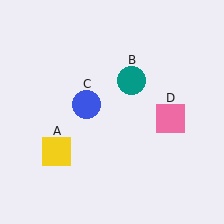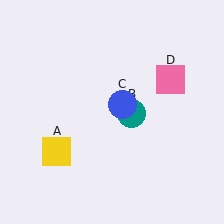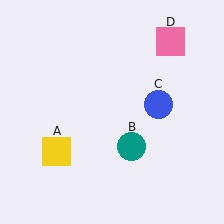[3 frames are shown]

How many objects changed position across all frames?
3 objects changed position: teal circle (object B), blue circle (object C), pink square (object D).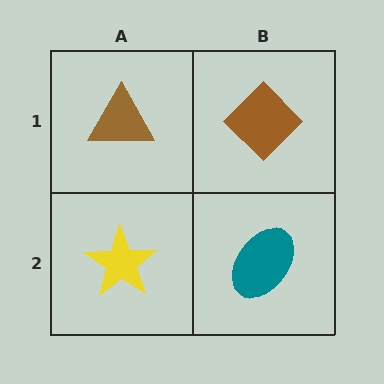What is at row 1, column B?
A brown diamond.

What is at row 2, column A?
A yellow star.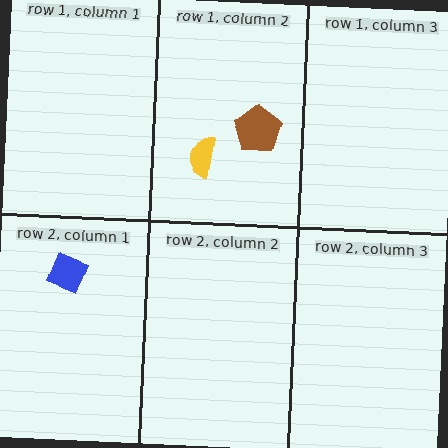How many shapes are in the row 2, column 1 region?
1.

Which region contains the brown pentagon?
The row 1, column 2 region.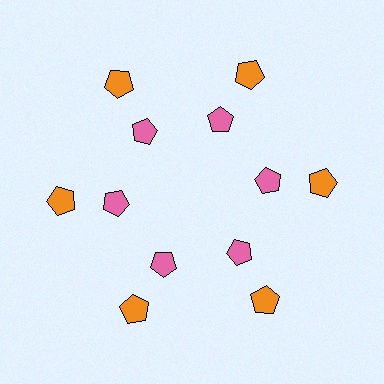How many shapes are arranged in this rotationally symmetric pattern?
There are 12 shapes, arranged in 6 groups of 2.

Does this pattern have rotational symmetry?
Yes, this pattern has 6-fold rotational symmetry. It looks the same after rotating 60 degrees around the center.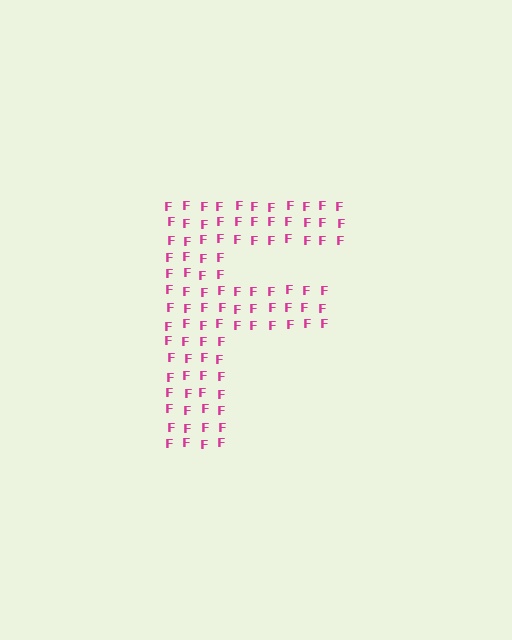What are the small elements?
The small elements are letter F's.